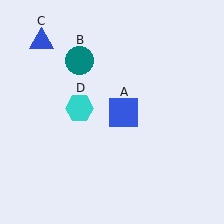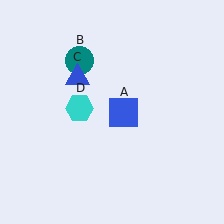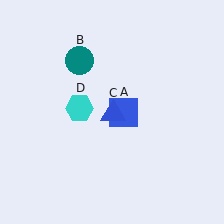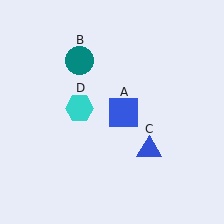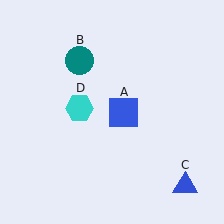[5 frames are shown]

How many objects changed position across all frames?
1 object changed position: blue triangle (object C).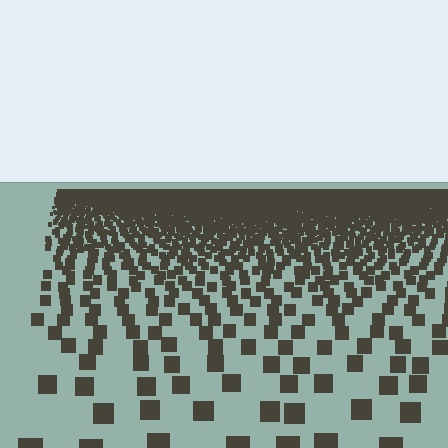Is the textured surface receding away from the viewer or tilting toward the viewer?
The surface is receding away from the viewer. Texture elements get smaller and denser toward the top.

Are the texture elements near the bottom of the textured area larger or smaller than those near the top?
Larger. Near the bottom, elements are closer to the viewer and appear at a bigger on-screen size.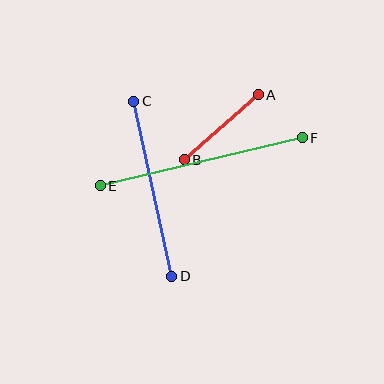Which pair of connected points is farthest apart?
Points E and F are farthest apart.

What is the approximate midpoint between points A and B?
The midpoint is at approximately (221, 127) pixels.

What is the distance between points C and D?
The distance is approximately 179 pixels.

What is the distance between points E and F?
The distance is approximately 208 pixels.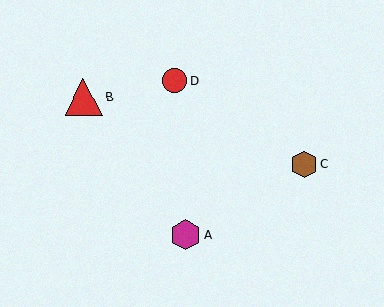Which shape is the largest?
The red triangle (labeled B) is the largest.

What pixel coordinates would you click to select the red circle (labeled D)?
Click at (175, 81) to select the red circle D.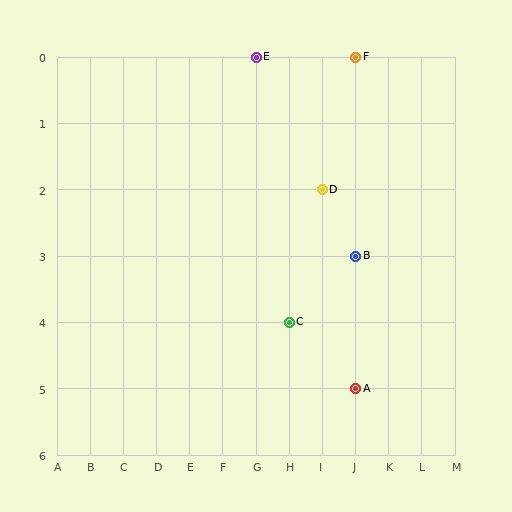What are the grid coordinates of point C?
Point C is at grid coordinates (H, 4).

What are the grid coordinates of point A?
Point A is at grid coordinates (J, 5).